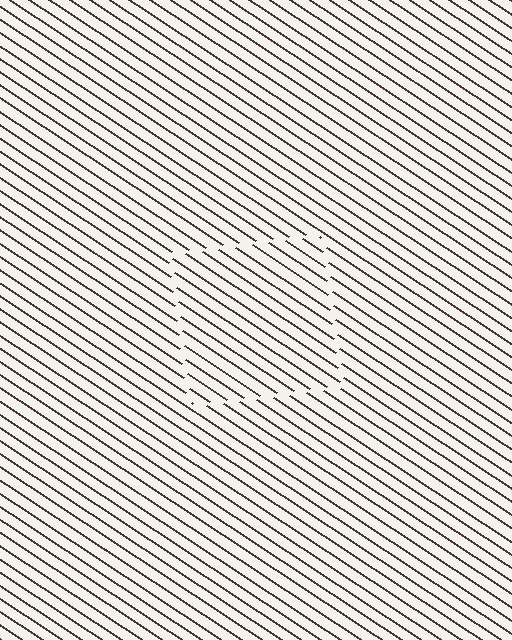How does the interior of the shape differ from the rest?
The interior of the shape contains the same grating, shifted by half a period — the contour is defined by the phase discontinuity where line-ends from the inner and outer gratings abut.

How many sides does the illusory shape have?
4 sides — the line-ends trace a square.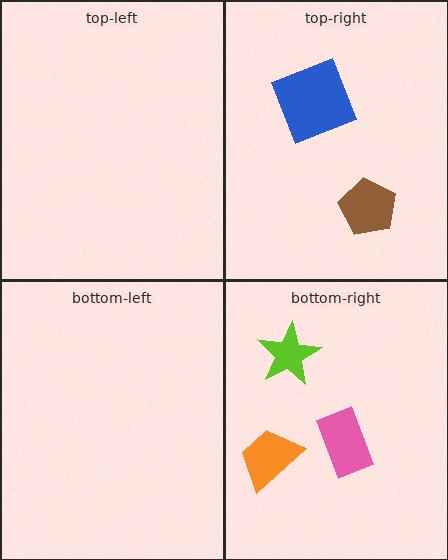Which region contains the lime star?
The bottom-right region.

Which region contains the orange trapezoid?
The bottom-right region.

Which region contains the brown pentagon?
The top-right region.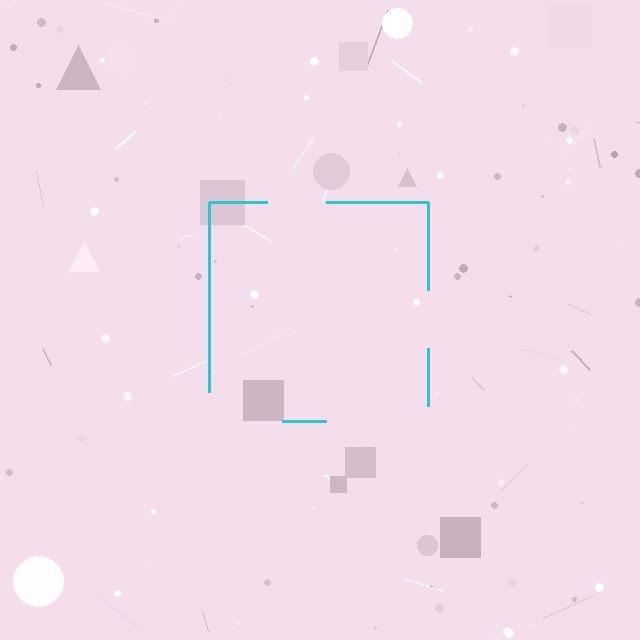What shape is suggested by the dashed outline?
The dashed outline suggests a square.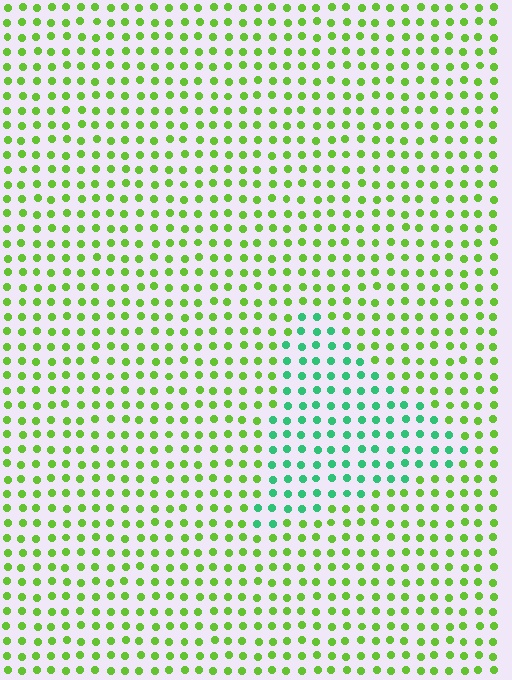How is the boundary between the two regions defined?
The boundary is defined purely by a slight shift in hue (about 50 degrees). Spacing, size, and orientation are identical on both sides.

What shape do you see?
I see a triangle.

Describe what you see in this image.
The image is filled with small lime elements in a uniform arrangement. A triangle-shaped region is visible where the elements are tinted to a slightly different hue, forming a subtle color boundary.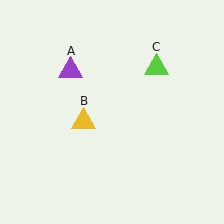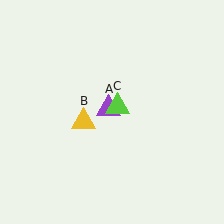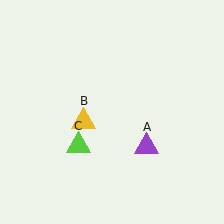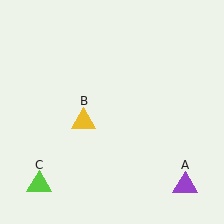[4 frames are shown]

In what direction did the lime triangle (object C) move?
The lime triangle (object C) moved down and to the left.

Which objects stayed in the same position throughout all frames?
Yellow triangle (object B) remained stationary.